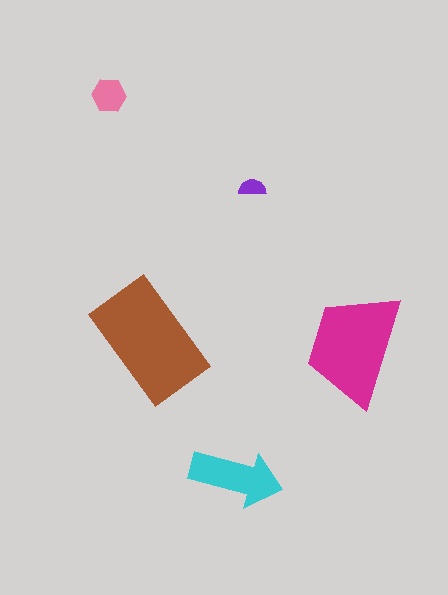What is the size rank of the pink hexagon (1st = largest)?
4th.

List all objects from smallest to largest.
The purple semicircle, the pink hexagon, the cyan arrow, the magenta trapezoid, the brown rectangle.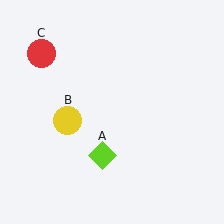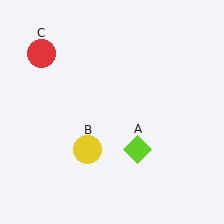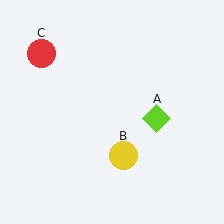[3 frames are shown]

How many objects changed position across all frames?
2 objects changed position: lime diamond (object A), yellow circle (object B).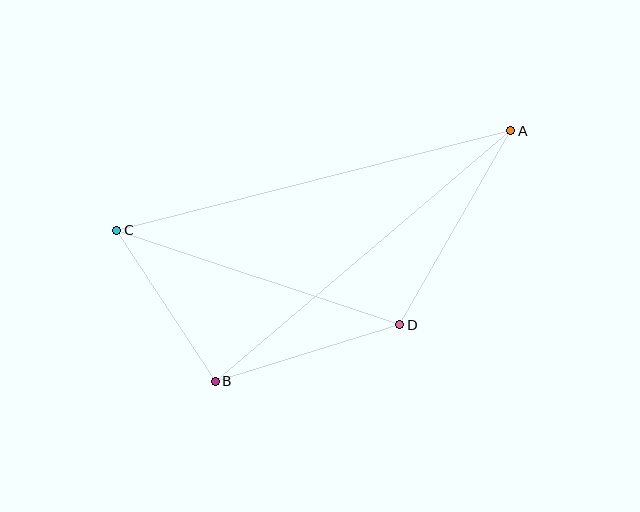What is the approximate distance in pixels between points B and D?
The distance between B and D is approximately 193 pixels.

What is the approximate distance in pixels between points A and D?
The distance between A and D is approximately 223 pixels.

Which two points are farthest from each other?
Points A and C are farthest from each other.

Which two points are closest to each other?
Points B and C are closest to each other.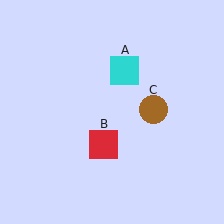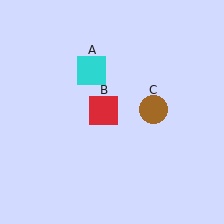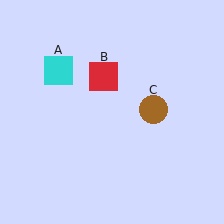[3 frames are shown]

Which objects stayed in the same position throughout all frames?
Brown circle (object C) remained stationary.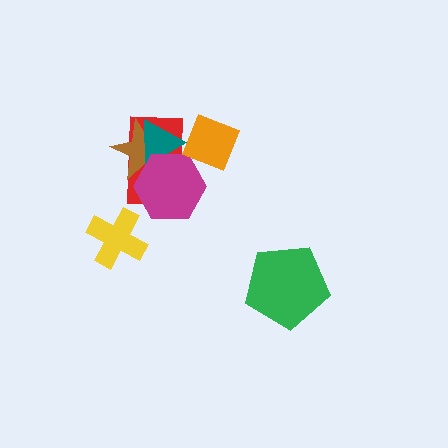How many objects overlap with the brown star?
3 objects overlap with the brown star.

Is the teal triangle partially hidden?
Yes, it is partially covered by another shape.